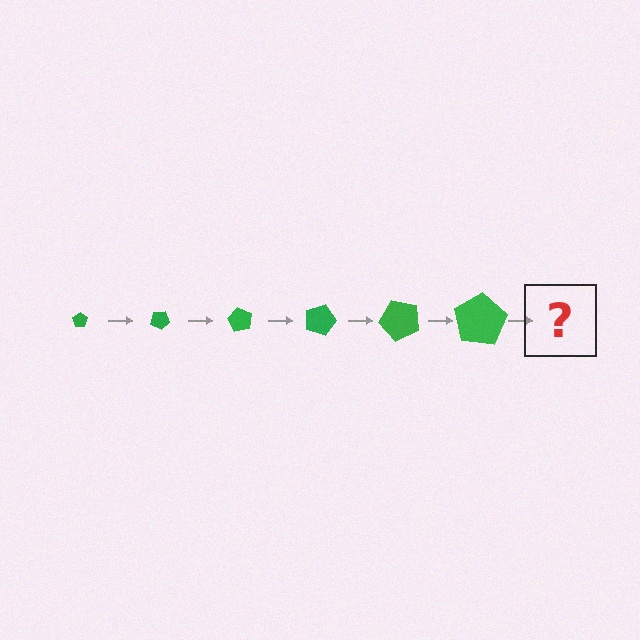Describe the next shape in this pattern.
It should be a pentagon, larger than the previous one and rotated 180 degrees from the start.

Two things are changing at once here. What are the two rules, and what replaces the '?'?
The two rules are that the pentagon grows larger each step and it rotates 30 degrees each step. The '?' should be a pentagon, larger than the previous one and rotated 180 degrees from the start.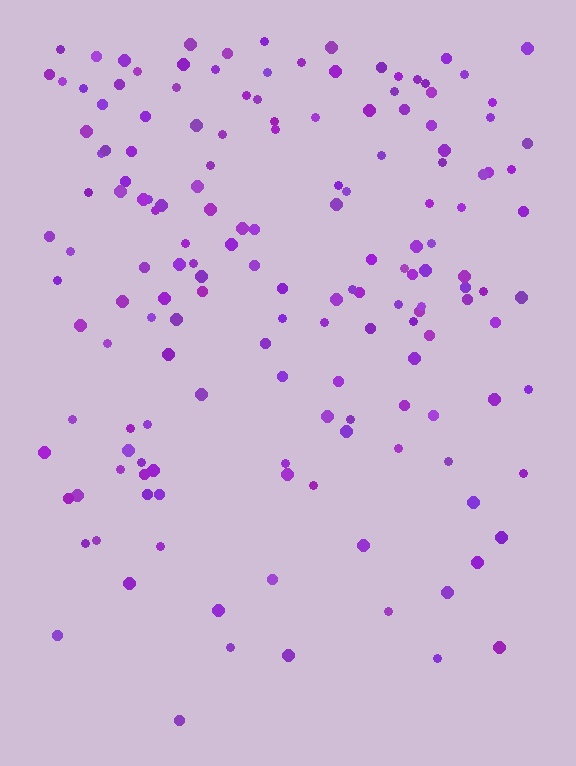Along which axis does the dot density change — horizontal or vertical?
Vertical.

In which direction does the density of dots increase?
From bottom to top, with the top side densest.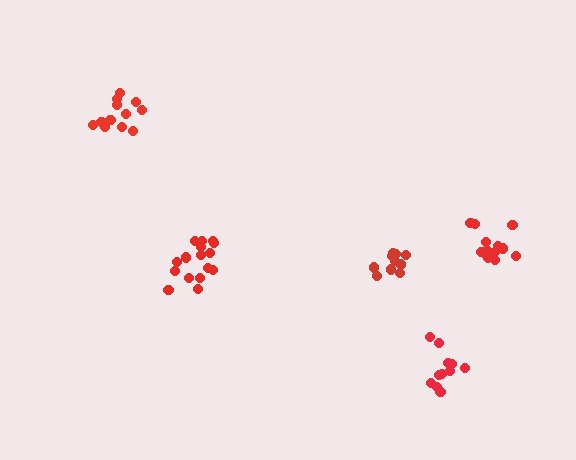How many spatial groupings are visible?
There are 5 spatial groupings.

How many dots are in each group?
Group 1: 16 dots, Group 2: 15 dots, Group 3: 11 dots, Group 4: 12 dots, Group 5: 10 dots (64 total).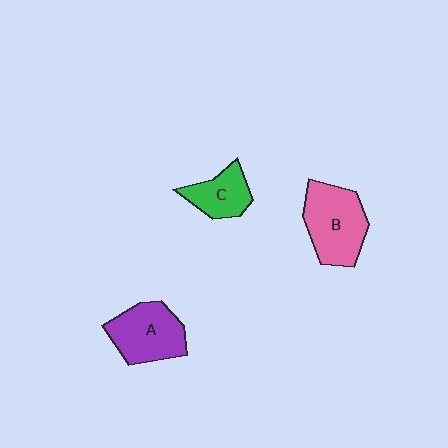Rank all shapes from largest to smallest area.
From largest to smallest: B (pink), A (purple), C (green).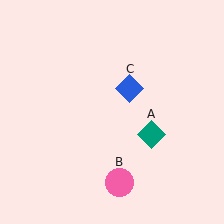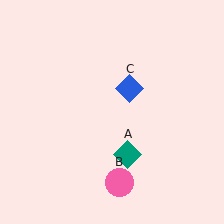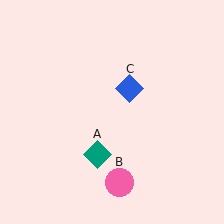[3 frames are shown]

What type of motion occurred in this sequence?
The teal diamond (object A) rotated clockwise around the center of the scene.